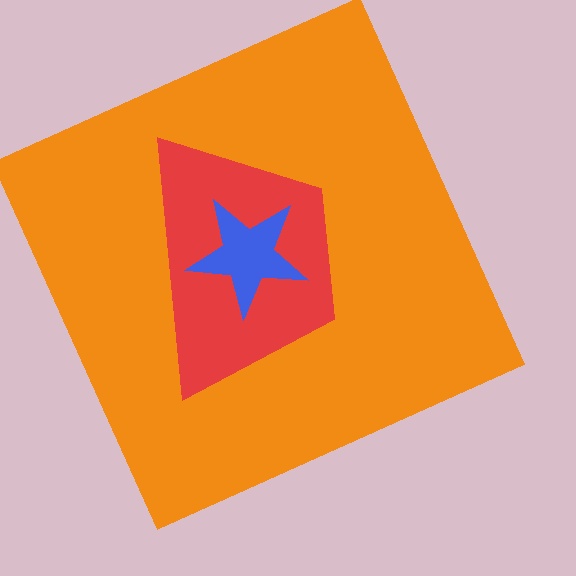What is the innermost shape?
The blue star.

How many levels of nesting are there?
3.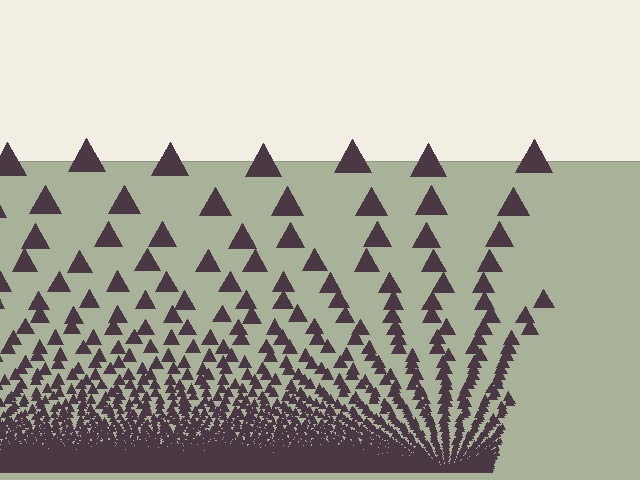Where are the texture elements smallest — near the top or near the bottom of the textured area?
Near the bottom.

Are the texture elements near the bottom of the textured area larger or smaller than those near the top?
Smaller. The gradient is inverted — elements near the bottom are smaller and denser.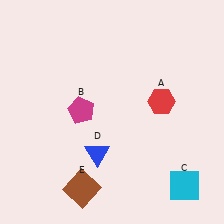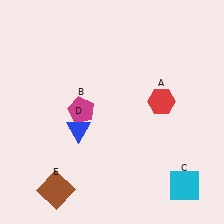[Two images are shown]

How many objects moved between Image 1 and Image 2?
2 objects moved between the two images.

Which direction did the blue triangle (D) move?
The blue triangle (D) moved up.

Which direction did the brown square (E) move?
The brown square (E) moved left.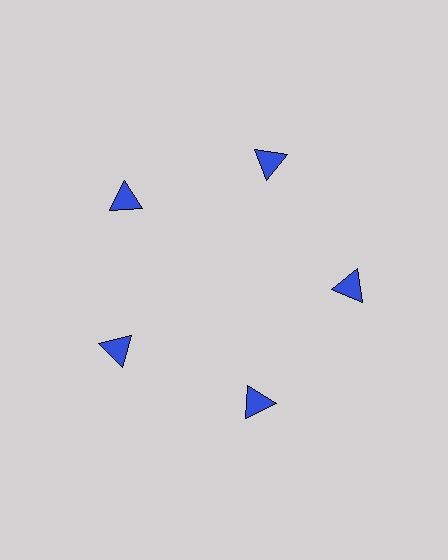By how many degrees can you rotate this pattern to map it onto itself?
The pattern maps onto itself every 72 degrees of rotation.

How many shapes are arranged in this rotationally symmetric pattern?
There are 5 shapes, arranged in 5 groups of 1.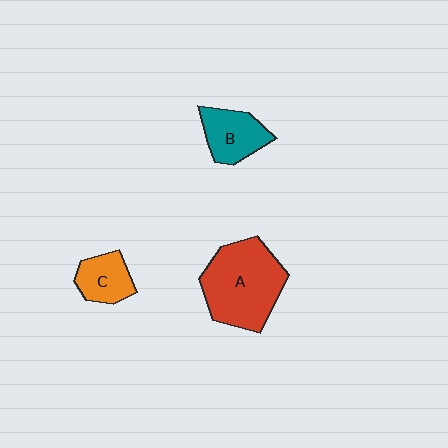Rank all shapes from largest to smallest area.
From largest to smallest: A (red), B (teal), C (orange).